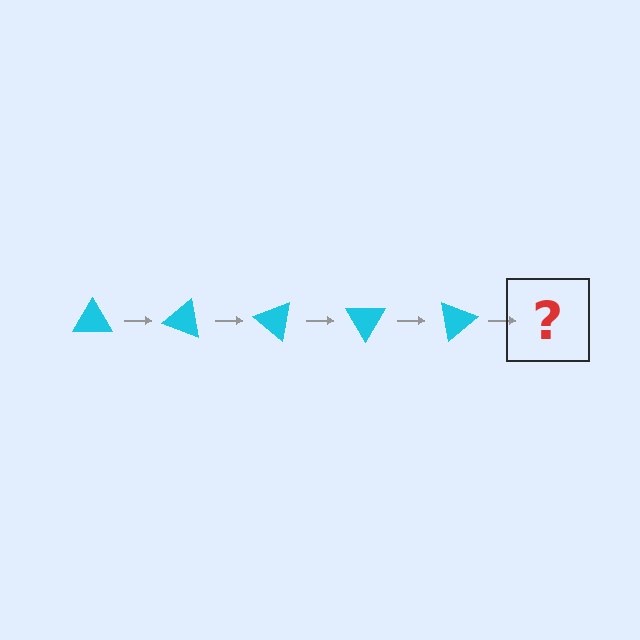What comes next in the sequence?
The next element should be a cyan triangle rotated 100 degrees.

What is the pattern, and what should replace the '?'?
The pattern is that the triangle rotates 20 degrees each step. The '?' should be a cyan triangle rotated 100 degrees.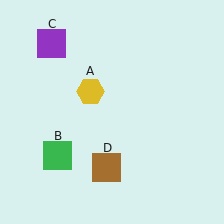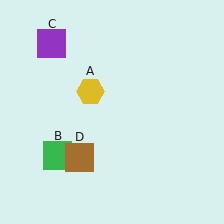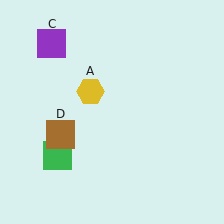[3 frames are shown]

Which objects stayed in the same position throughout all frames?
Yellow hexagon (object A) and green square (object B) and purple square (object C) remained stationary.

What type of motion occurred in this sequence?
The brown square (object D) rotated clockwise around the center of the scene.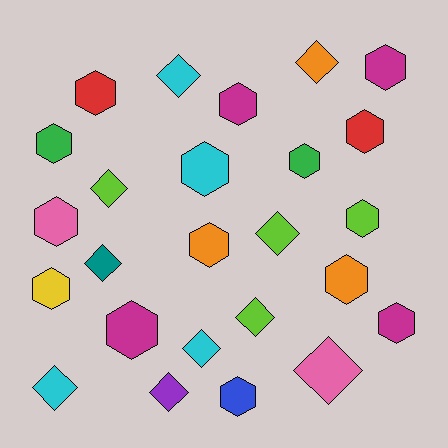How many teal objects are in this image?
There is 1 teal object.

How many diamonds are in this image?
There are 10 diamonds.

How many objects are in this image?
There are 25 objects.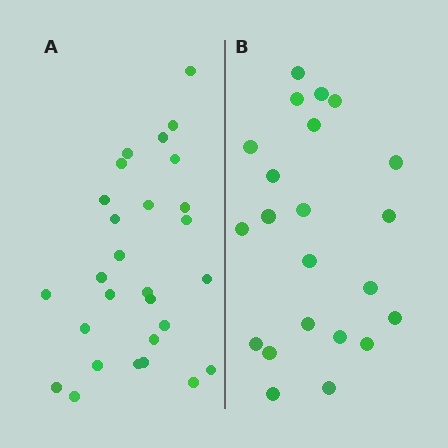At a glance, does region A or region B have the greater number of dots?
Region A (the left region) has more dots.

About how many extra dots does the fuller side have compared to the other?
Region A has about 6 more dots than region B.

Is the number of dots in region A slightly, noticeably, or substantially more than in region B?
Region A has noticeably more, but not dramatically so. The ratio is roughly 1.3 to 1.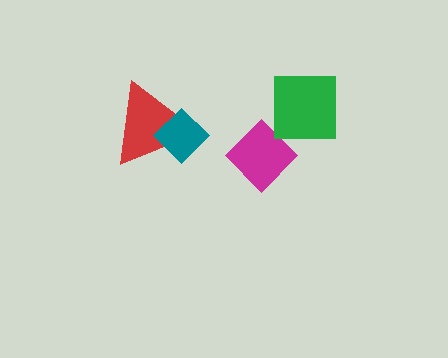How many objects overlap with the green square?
0 objects overlap with the green square.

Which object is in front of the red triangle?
The teal diamond is in front of the red triangle.